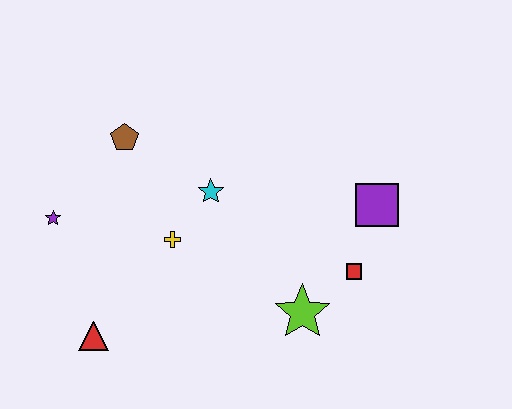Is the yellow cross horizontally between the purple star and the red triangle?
No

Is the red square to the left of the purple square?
Yes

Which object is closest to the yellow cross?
The cyan star is closest to the yellow cross.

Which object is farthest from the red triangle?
The purple square is farthest from the red triangle.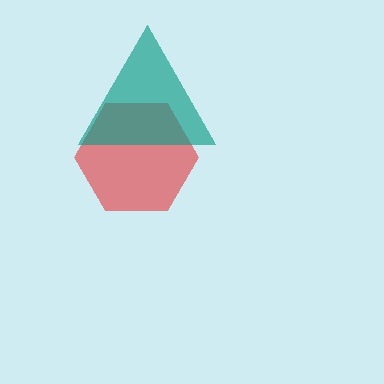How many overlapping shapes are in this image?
There are 2 overlapping shapes in the image.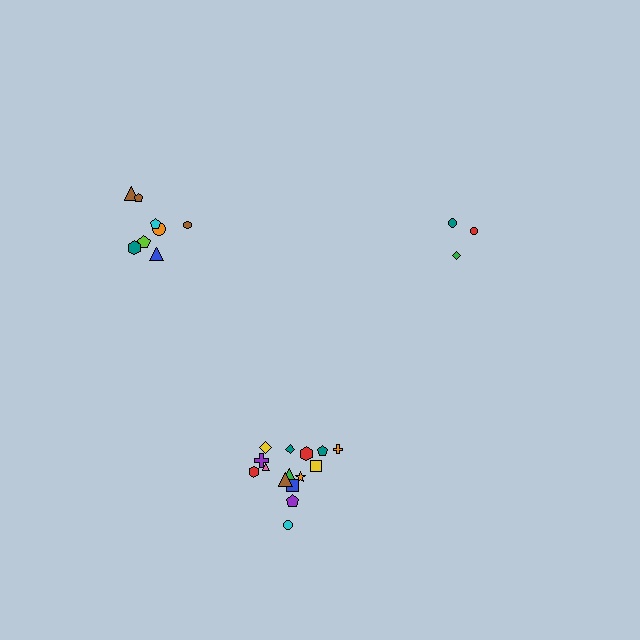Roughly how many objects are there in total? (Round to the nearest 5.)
Roughly 25 objects in total.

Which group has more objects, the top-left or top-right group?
The top-left group.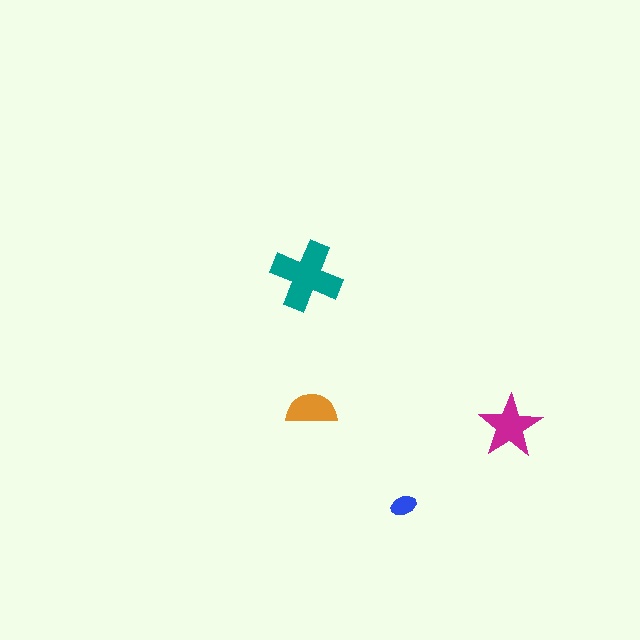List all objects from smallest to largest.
The blue ellipse, the orange semicircle, the magenta star, the teal cross.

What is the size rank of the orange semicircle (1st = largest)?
3rd.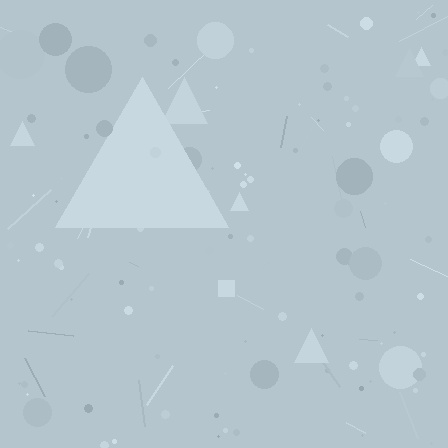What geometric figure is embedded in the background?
A triangle is embedded in the background.